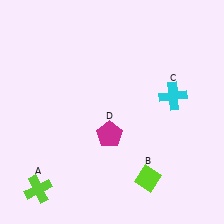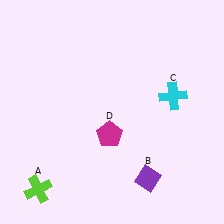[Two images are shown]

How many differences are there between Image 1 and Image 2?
There is 1 difference between the two images.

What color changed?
The diamond (B) changed from lime in Image 1 to purple in Image 2.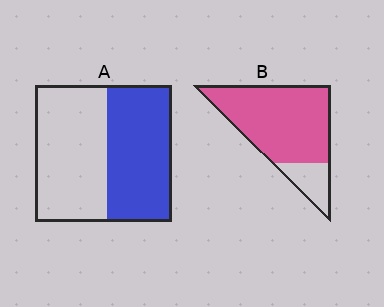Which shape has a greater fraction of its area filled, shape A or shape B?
Shape B.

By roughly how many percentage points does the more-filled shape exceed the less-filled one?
By roughly 35 percentage points (B over A).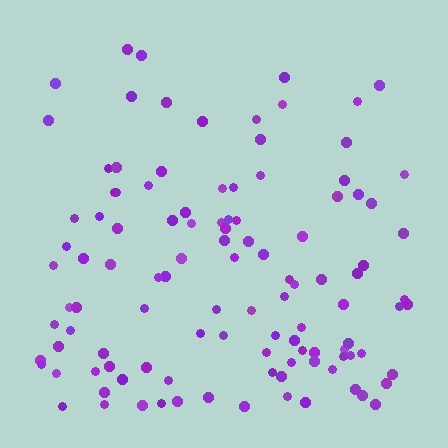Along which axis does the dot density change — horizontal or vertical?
Vertical.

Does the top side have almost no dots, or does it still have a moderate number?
Still a moderate number, just noticeably fewer than the bottom.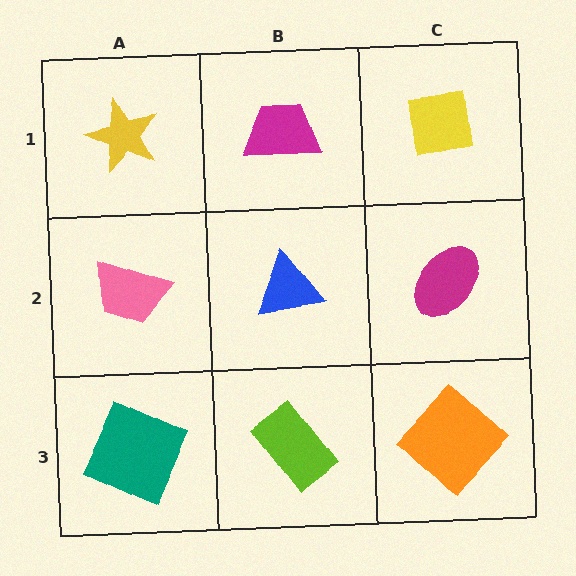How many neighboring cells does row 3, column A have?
2.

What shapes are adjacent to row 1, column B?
A blue triangle (row 2, column B), a yellow star (row 1, column A), a yellow square (row 1, column C).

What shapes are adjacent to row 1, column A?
A pink trapezoid (row 2, column A), a magenta trapezoid (row 1, column B).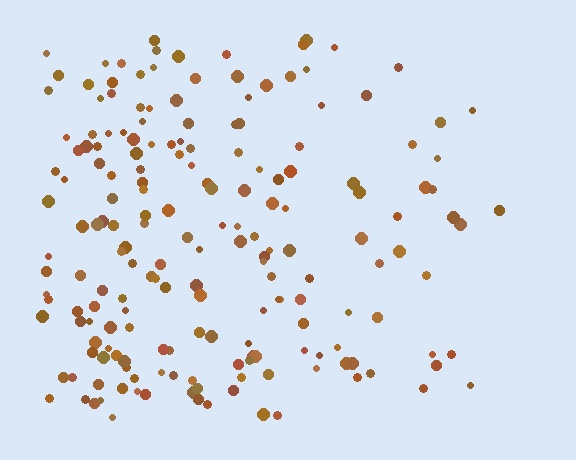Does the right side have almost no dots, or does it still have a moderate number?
Still a moderate number, just noticeably fewer than the left.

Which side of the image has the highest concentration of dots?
The left.